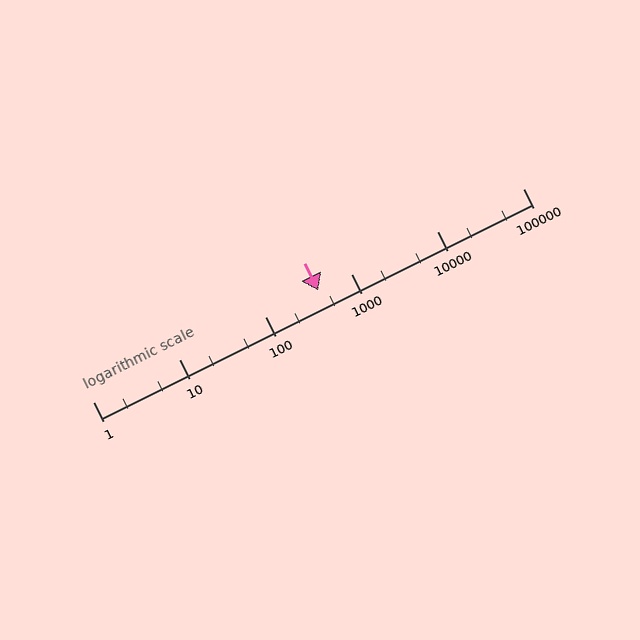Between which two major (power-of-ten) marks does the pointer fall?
The pointer is between 100 and 1000.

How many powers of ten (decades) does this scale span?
The scale spans 5 decades, from 1 to 100000.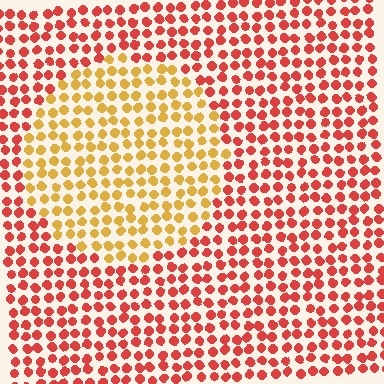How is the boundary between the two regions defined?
The boundary is defined purely by a slight shift in hue (about 43 degrees). Spacing, size, and orientation are identical on both sides.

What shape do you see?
I see a circle.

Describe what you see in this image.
The image is filled with small red elements in a uniform arrangement. A circle-shaped region is visible where the elements are tinted to a slightly different hue, forming a subtle color boundary.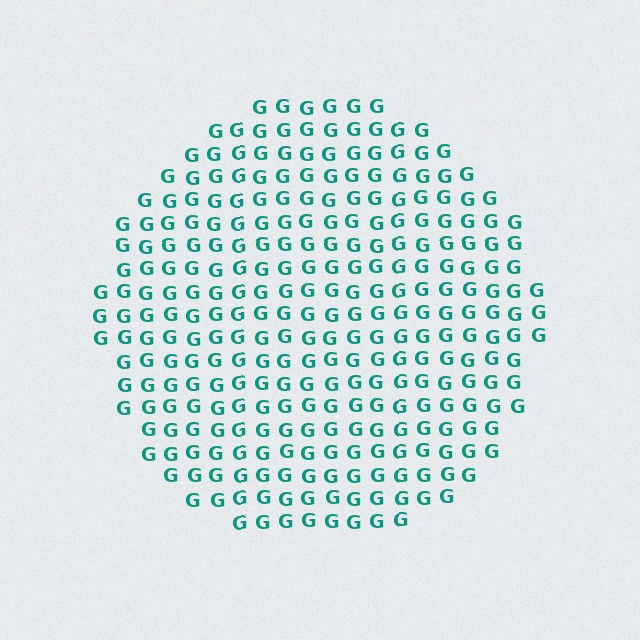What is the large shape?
The large shape is a circle.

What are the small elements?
The small elements are letter G's.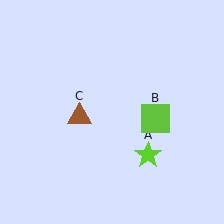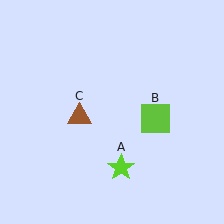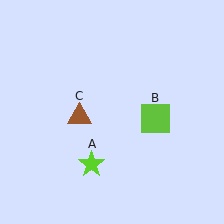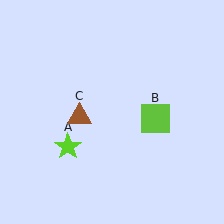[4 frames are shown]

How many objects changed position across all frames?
1 object changed position: lime star (object A).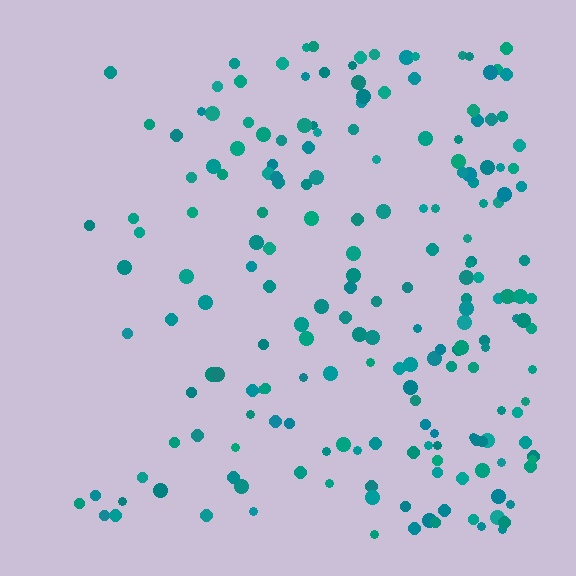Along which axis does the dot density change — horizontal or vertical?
Horizontal.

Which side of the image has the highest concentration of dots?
The right.